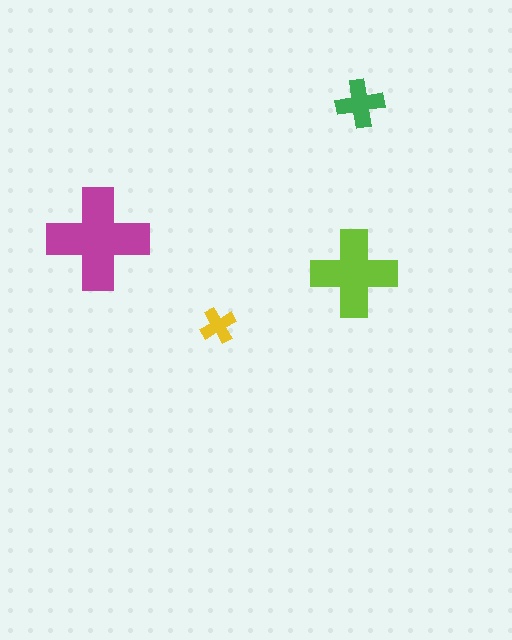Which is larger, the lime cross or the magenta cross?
The magenta one.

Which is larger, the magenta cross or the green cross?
The magenta one.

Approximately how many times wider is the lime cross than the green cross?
About 2 times wider.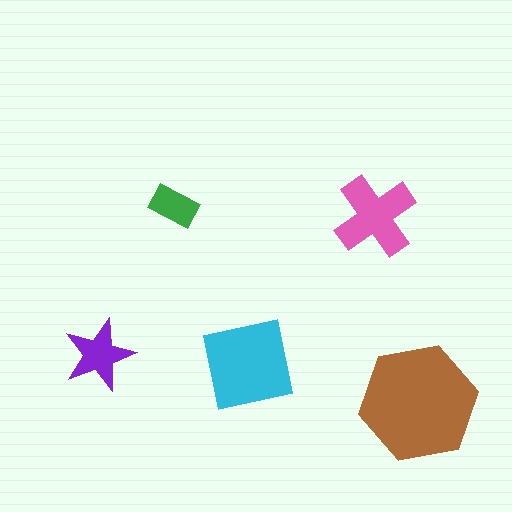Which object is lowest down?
The brown hexagon is bottommost.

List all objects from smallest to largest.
The green rectangle, the purple star, the pink cross, the cyan square, the brown hexagon.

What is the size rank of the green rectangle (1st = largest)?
5th.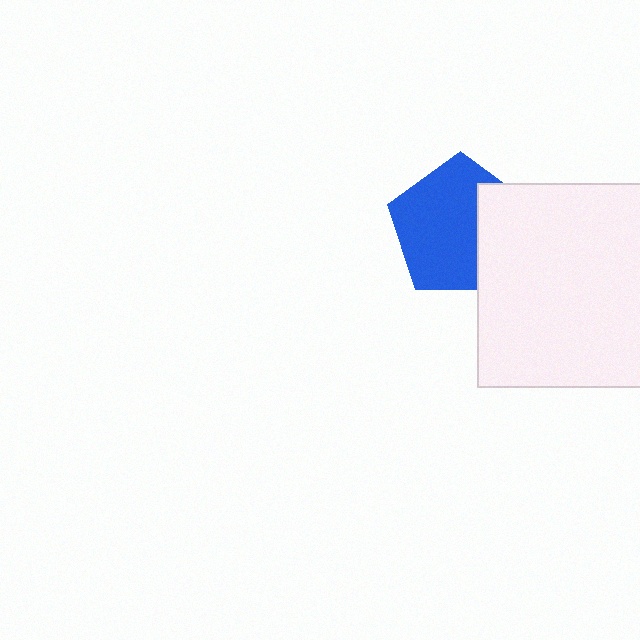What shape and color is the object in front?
The object in front is a white square.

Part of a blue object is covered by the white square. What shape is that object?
It is a pentagon.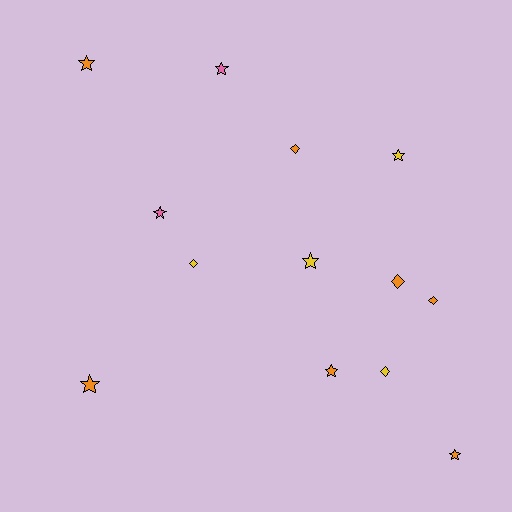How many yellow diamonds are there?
There are 2 yellow diamonds.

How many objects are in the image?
There are 13 objects.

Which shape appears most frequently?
Star, with 8 objects.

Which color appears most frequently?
Orange, with 7 objects.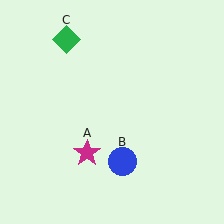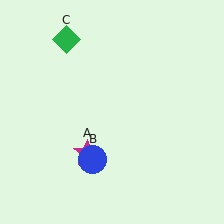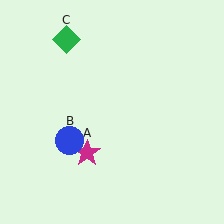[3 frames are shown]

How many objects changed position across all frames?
1 object changed position: blue circle (object B).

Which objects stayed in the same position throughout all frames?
Magenta star (object A) and green diamond (object C) remained stationary.